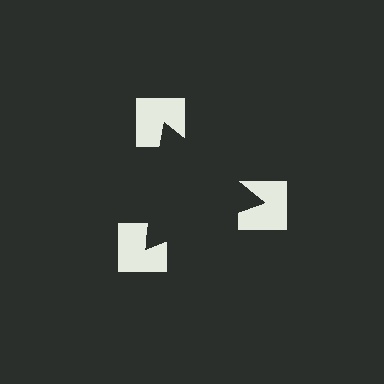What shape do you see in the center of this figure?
An illusory triangle — its edges are inferred from the aligned wedge cuts in the notched squares, not physically drawn.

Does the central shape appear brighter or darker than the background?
It typically appears slightly darker than the background, even though no actual brightness change is drawn.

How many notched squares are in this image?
There are 3 — one at each vertex of the illusory triangle.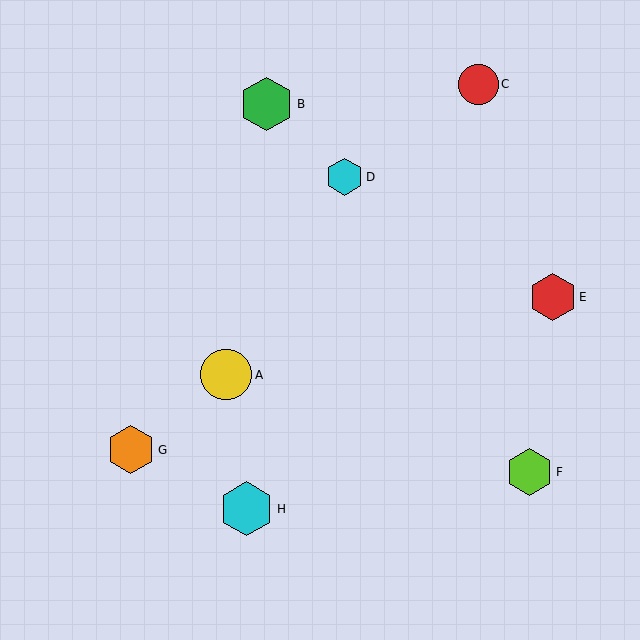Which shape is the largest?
The cyan hexagon (labeled H) is the largest.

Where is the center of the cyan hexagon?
The center of the cyan hexagon is at (247, 509).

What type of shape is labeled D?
Shape D is a cyan hexagon.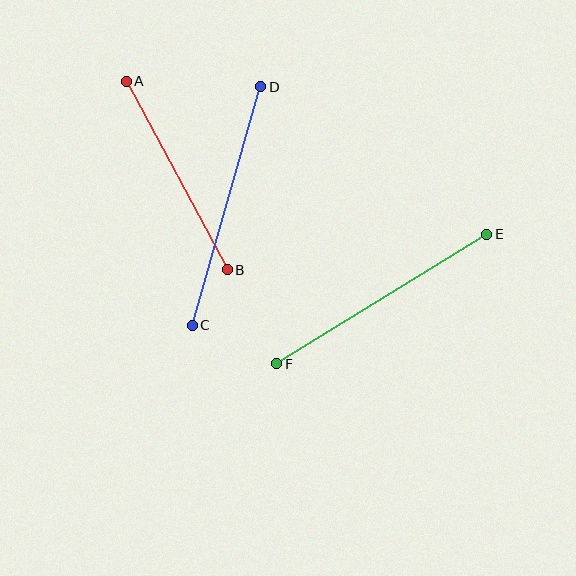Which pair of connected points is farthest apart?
Points C and D are farthest apart.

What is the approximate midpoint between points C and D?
The midpoint is at approximately (227, 206) pixels.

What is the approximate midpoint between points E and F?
The midpoint is at approximately (382, 299) pixels.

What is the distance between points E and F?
The distance is approximately 247 pixels.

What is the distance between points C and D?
The distance is approximately 248 pixels.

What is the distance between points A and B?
The distance is approximately 214 pixels.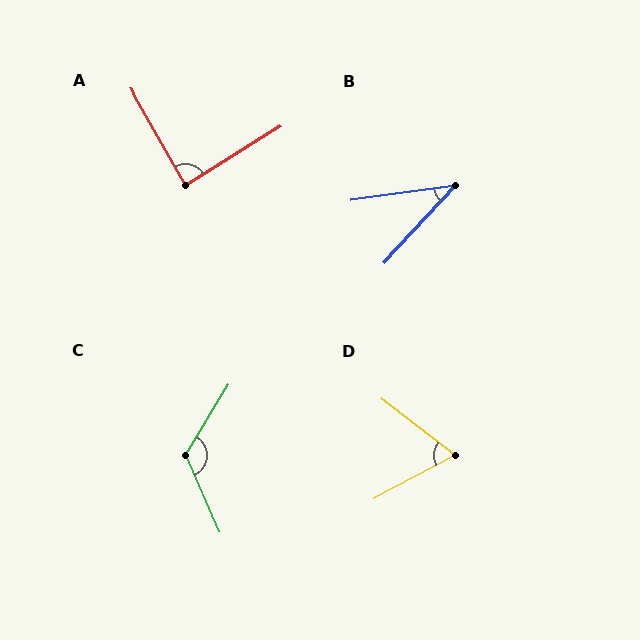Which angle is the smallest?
B, at approximately 39 degrees.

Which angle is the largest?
C, at approximately 125 degrees.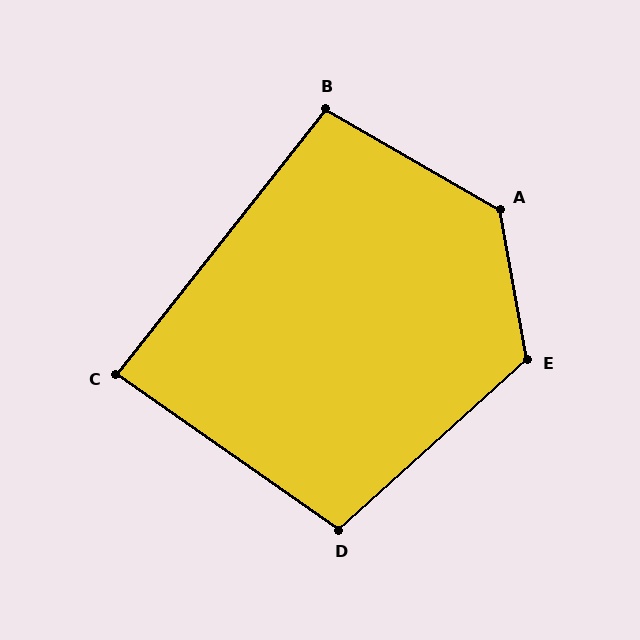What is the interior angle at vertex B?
Approximately 98 degrees (obtuse).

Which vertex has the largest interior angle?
A, at approximately 130 degrees.